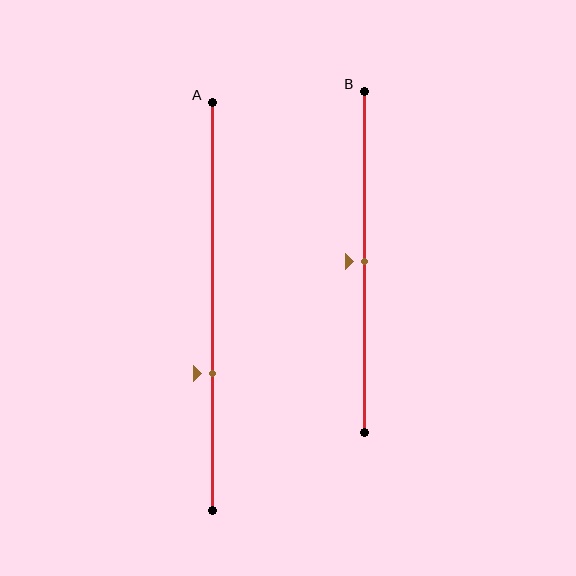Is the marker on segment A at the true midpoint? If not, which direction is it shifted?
No, the marker on segment A is shifted downward by about 16% of the segment length.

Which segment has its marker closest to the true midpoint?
Segment B has its marker closest to the true midpoint.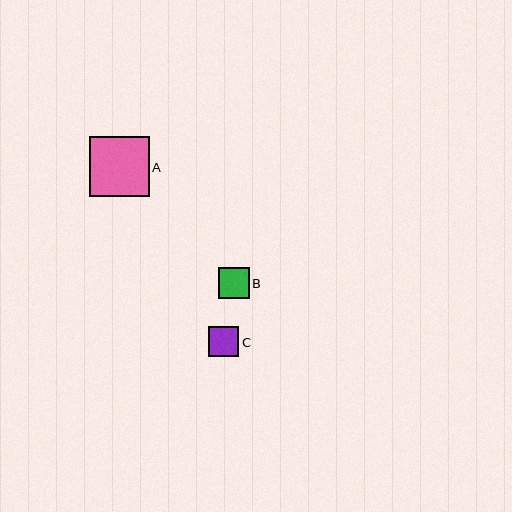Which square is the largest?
Square A is the largest with a size of approximately 60 pixels.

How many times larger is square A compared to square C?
Square A is approximately 2.0 times the size of square C.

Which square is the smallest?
Square C is the smallest with a size of approximately 30 pixels.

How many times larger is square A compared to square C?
Square A is approximately 2.0 times the size of square C.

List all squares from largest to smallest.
From largest to smallest: A, B, C.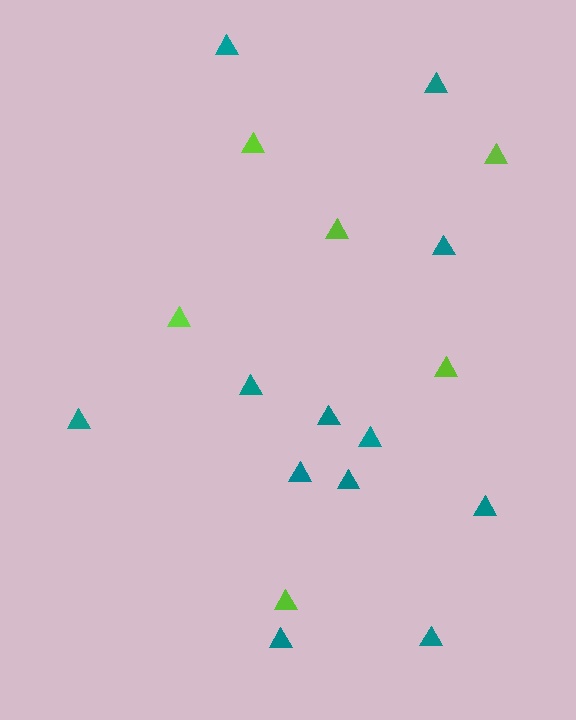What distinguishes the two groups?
There are 2 groups: one group of teal triangles (12) and one group of lime triangles (6).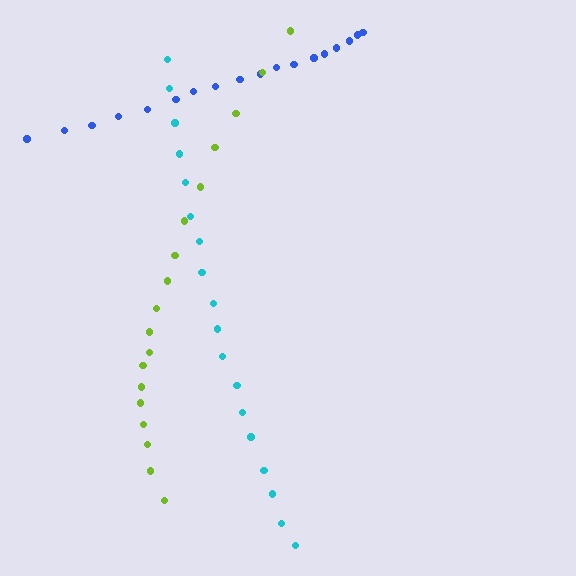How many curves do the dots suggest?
There are 3 distinct paths.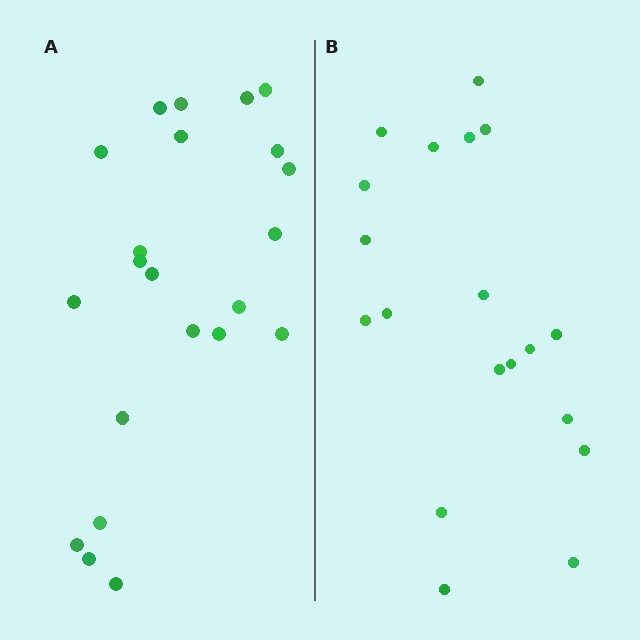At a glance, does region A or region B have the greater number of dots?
Region A (the left region) has more dots.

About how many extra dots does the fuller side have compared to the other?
Region A has just a few more — roughly 2 or 3 more dots than region B.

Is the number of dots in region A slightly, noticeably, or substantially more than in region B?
Region A has only slightly more — the two regions are fairly close. The ratio is roughly 1.2 to 1.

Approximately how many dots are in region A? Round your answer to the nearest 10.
About 20 dots. (The exact count is 22, which rounds to 20.)